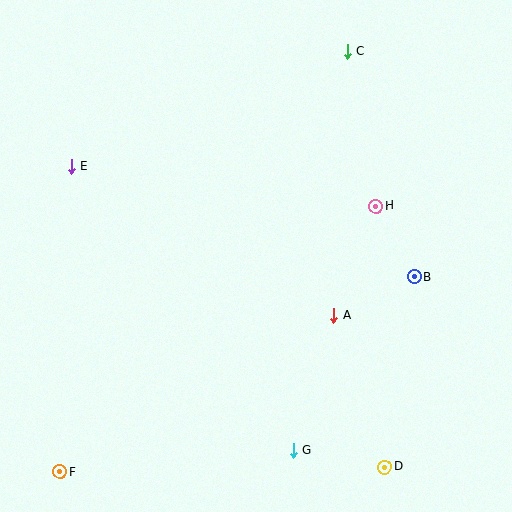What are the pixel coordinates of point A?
Point A is at (334, 316).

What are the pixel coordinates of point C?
Point C is at (347, 51).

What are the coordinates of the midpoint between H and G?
The midpoint between H and G is at (335, 328).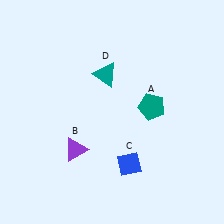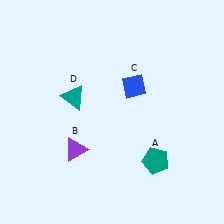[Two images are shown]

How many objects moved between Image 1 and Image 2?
3 objects moved between the two images.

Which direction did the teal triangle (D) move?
The teal triangle (D) moved left.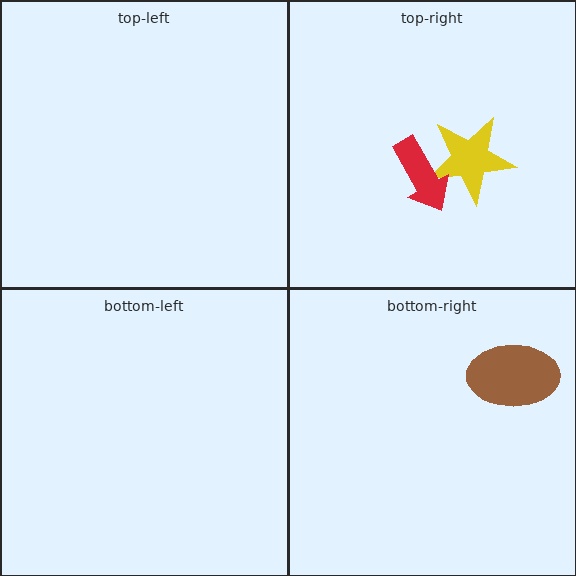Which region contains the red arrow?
The top-right region.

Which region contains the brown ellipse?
The bottom-right region.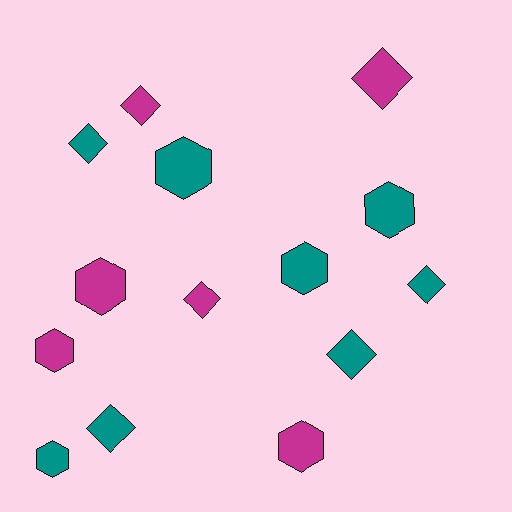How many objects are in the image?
There are 14 objects.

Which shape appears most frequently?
Diamond, with 7 objects.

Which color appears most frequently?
Teal, with 8 objects.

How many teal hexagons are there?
There are 4 teal hexagons.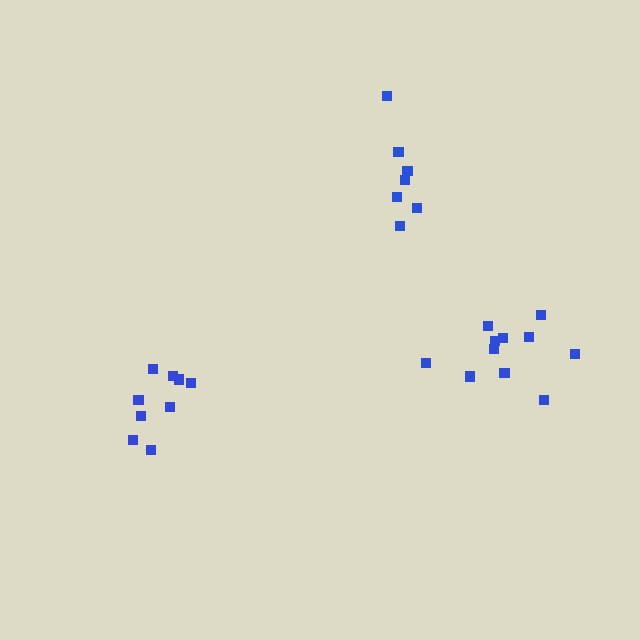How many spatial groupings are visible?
There are 3 spatial groupings.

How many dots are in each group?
Group 1: 11 dots, Group 2: 9 dots, Group 3: 7 dots (27 total).